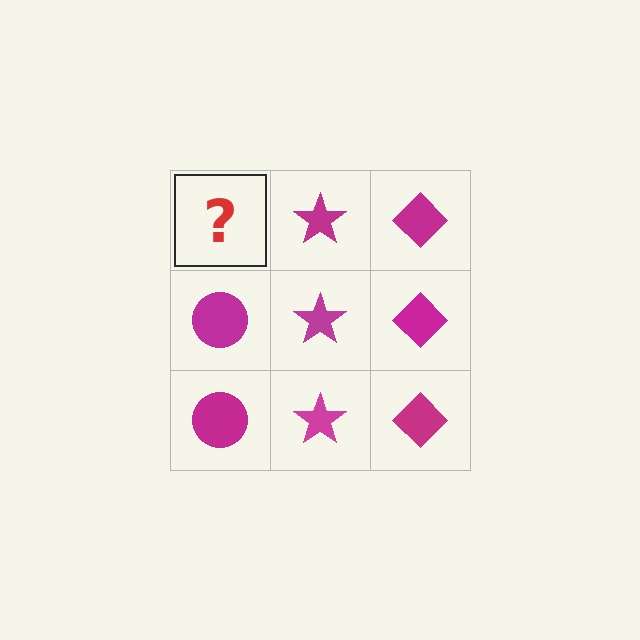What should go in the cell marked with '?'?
The missing cell should contain a magenta circle.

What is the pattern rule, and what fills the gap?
The rule is that each column has a consistent shape. The gap should be filled with a magenta circle.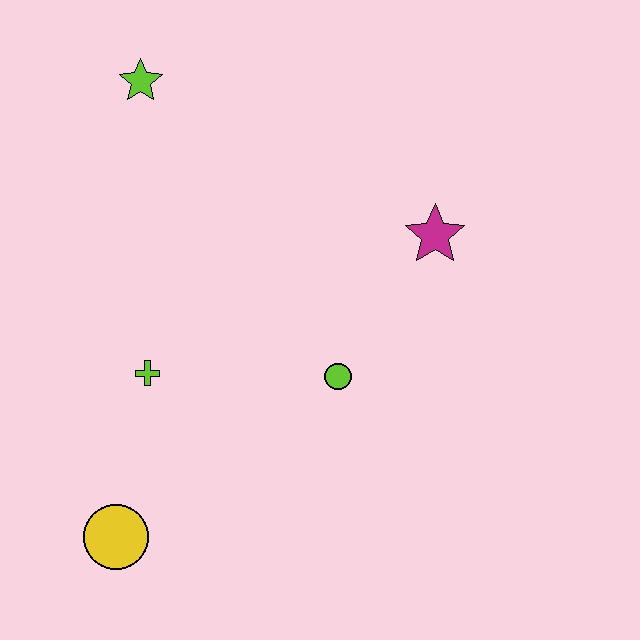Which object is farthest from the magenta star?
The yellow circle is farthest from the magenta star.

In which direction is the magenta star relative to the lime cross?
The magenta star is to the right of the lime cross.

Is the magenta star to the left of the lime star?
No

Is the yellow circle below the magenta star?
Yes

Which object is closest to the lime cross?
The yellow circle is closest to the lime cross.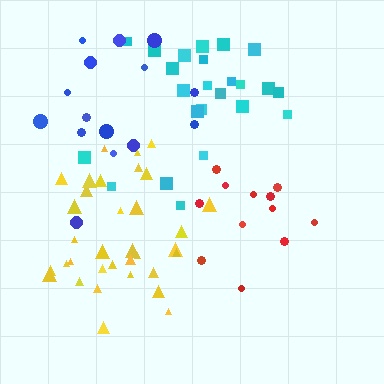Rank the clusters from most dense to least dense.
yellow, cyan, red, blue.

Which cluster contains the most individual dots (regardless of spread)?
Yellow (34).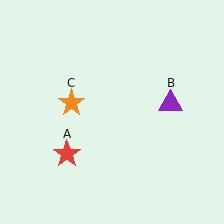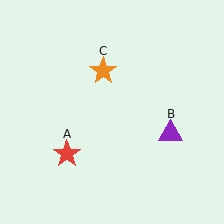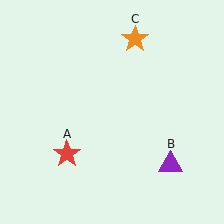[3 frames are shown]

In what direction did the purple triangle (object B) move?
The purple triangle (object B) moved down.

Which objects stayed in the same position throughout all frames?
Red star (object A) remained stationary.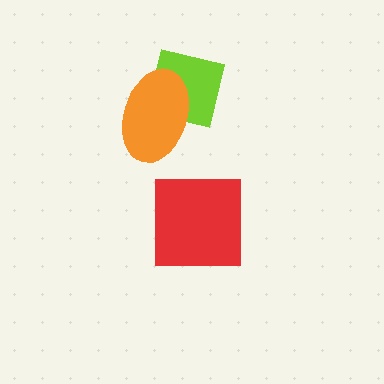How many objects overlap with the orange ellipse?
1 object overlaps with the orange ellipse.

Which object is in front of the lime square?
The orange ellipse is in front of the lime square.